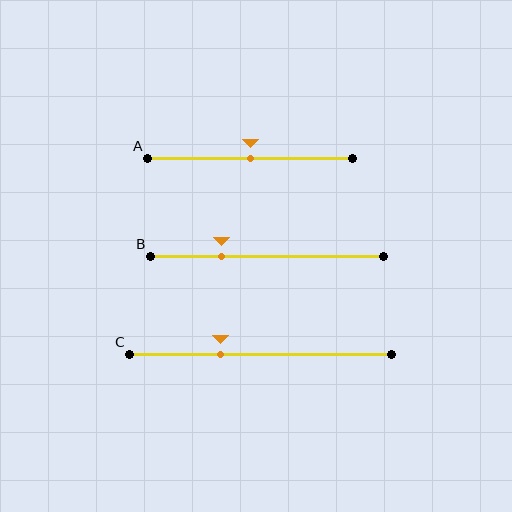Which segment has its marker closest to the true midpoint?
Segment A has its marker closest to the true midpoint.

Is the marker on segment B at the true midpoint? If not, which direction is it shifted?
No, the marker on segment B is shifted to the left by about 19% of the segment length.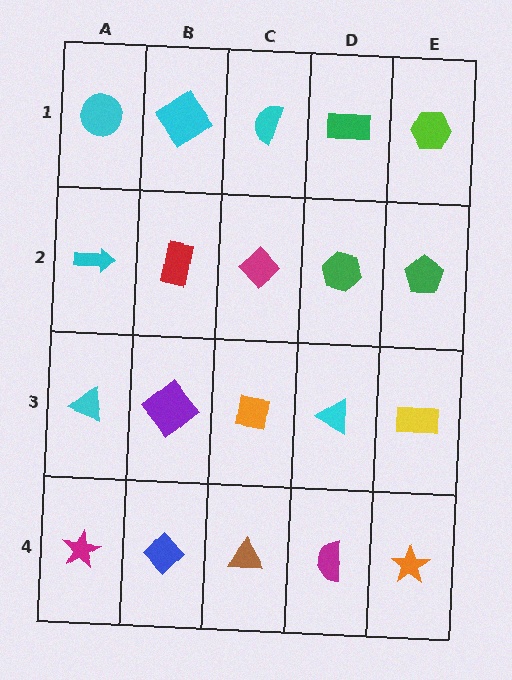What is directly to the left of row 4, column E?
A magenta semicircle.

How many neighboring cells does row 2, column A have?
3.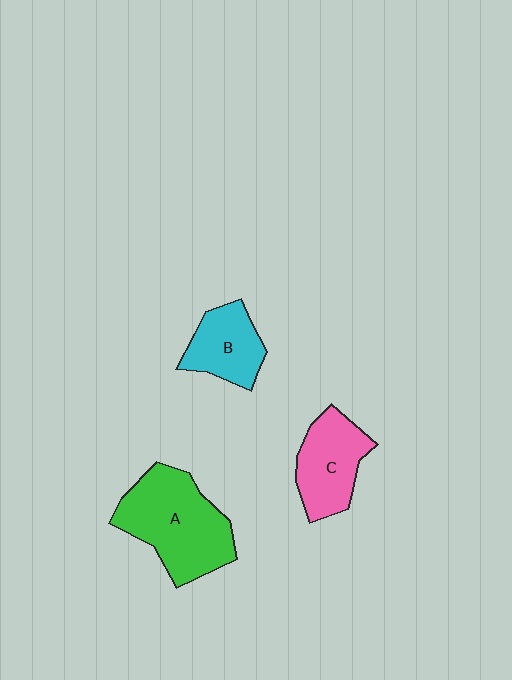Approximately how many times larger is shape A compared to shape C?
Approximately 1.6 times.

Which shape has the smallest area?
Shape B (cyan).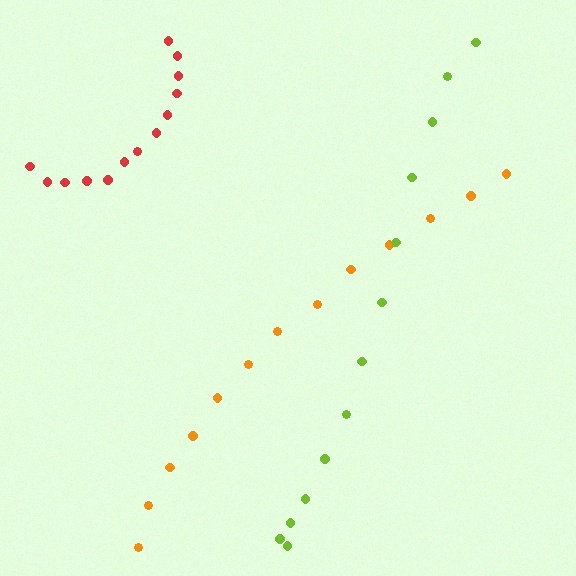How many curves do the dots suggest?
There are 3 distinct paths.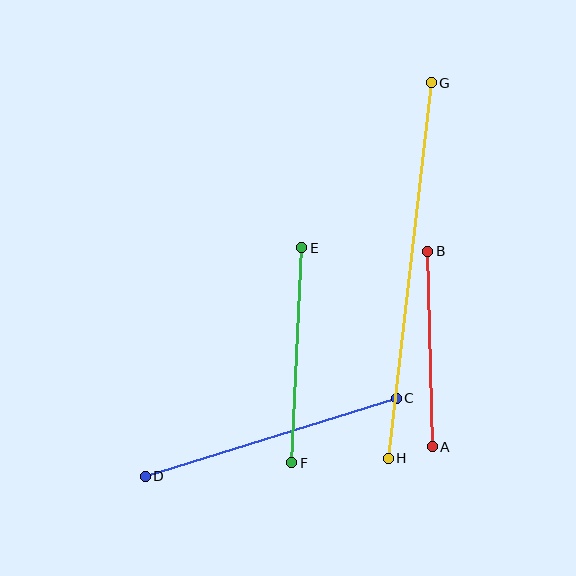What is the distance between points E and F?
The distance is approximately 215 pixels.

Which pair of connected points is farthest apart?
Points G and H are farthest apart.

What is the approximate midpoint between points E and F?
The midpoint is at approximately (297, 355) pixels.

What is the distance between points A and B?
The distance is approximately 196 pixels.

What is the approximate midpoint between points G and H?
The midpoint is at approximately (410, 270) pixels.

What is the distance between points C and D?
The distance is approximately 263 pixels.